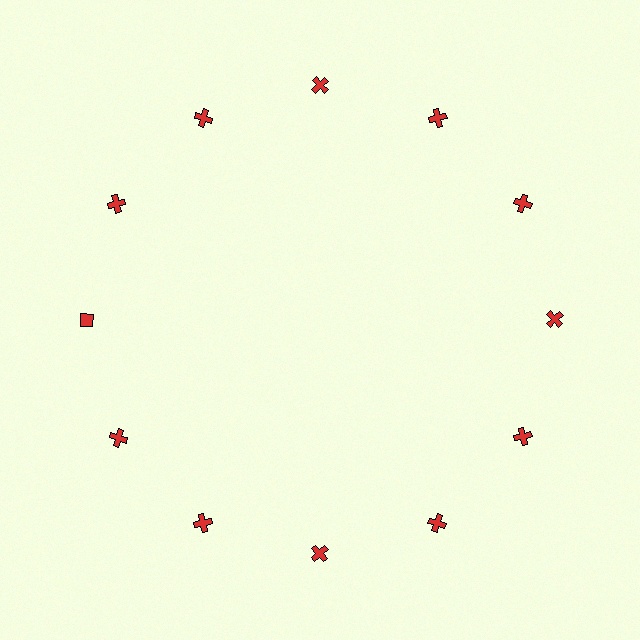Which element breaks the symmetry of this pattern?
The red diamond at roughly the 9 o'clock position breaks the symmetry. All other shapes are red crosses.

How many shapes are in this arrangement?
There are 12 shapes arranged in a ring pattern.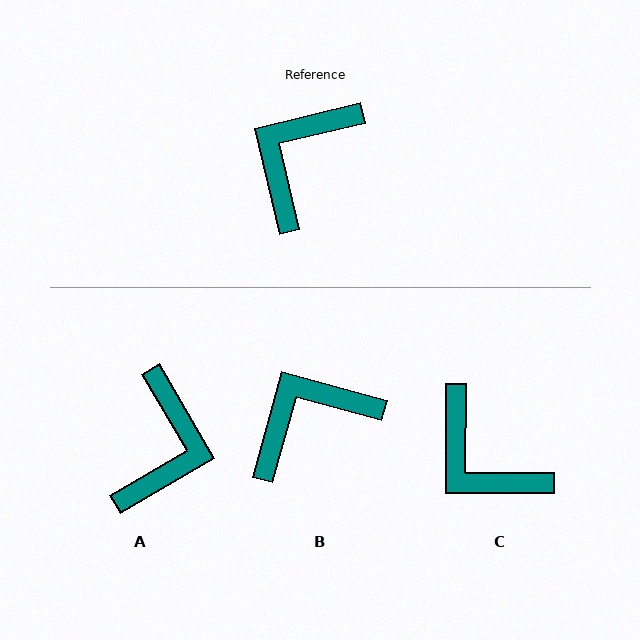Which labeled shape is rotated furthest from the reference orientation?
A, about 163 degrees away.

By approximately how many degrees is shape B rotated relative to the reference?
Approximately 29 degrees clockwise.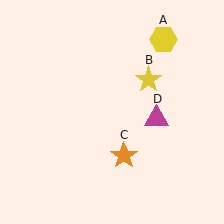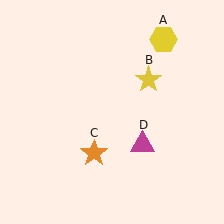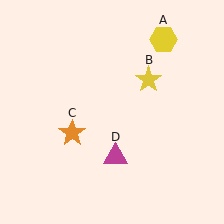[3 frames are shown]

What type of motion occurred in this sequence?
The orange star (object C), magenta triangle (object D) rotated clockwise around the center of the scene.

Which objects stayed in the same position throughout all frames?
Yellow hexagon (object A) and yellow star (object B) remained stationary.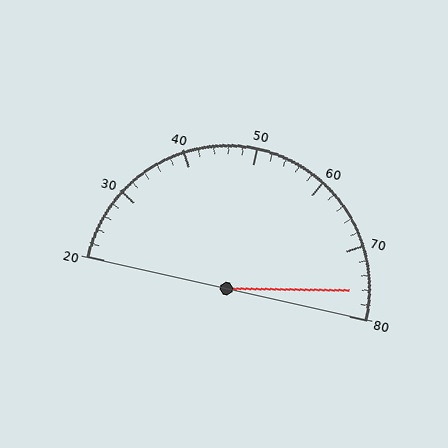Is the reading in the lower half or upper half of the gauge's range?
The reading is in the upper half of the range (20 to 80).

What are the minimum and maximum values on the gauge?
The gauge ranges from 20 to 80.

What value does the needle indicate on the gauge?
The needle indicates approximately 76.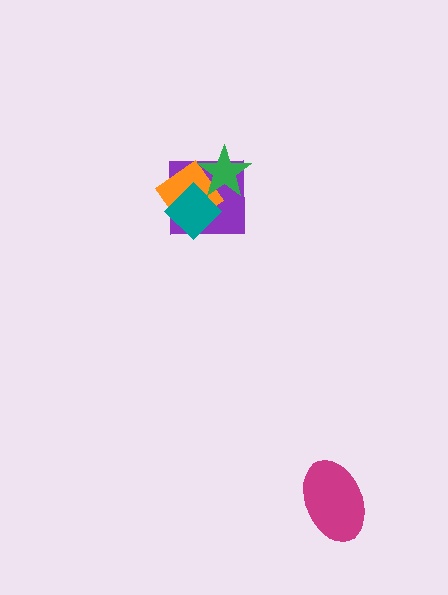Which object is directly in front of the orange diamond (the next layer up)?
The teal diamond is directly in front of the orange diamond.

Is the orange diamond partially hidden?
Yes, it is partially covered by another shape.